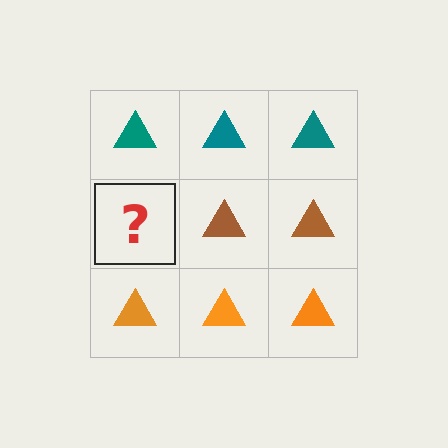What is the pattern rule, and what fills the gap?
The rule is that each row has a consistent color. The gap should be filled with a brown triangle.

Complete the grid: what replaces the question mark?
The question mark should be replaced with a brown triangle.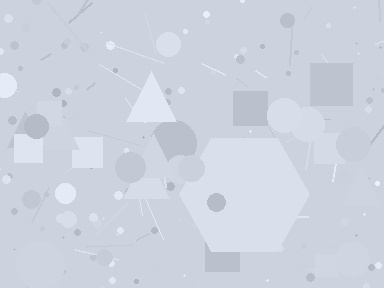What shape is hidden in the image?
A hexagon is hidden in the image.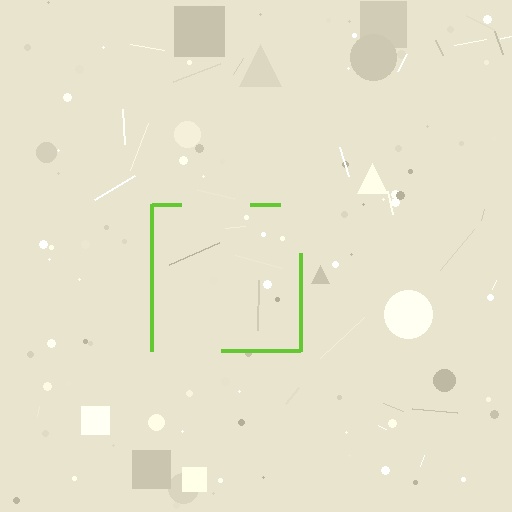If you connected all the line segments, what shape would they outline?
They would outline a square.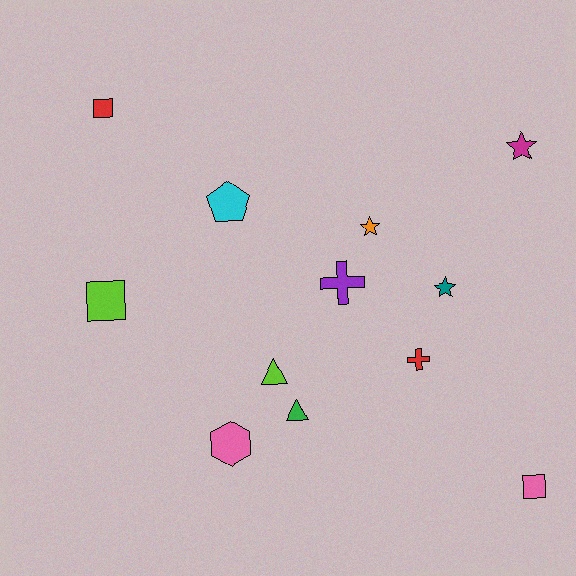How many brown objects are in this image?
There are no brown objects.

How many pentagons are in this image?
There is 1 pentagon.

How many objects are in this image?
There are 12 objects.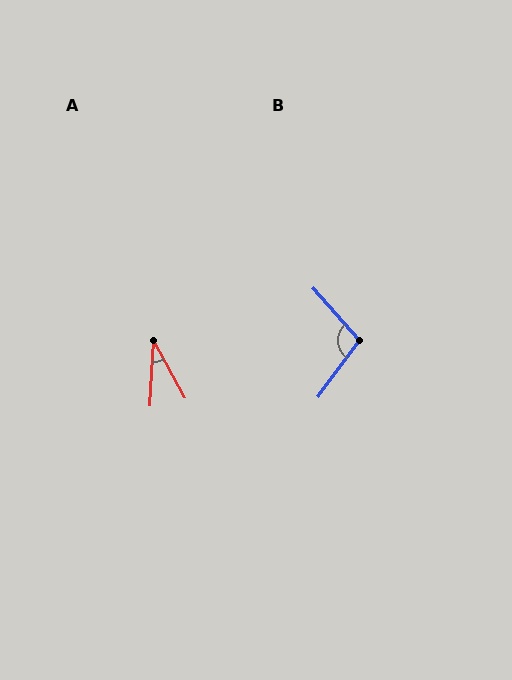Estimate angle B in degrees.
Approximately 102 degrees.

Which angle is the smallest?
A, at approximately 32 degrees.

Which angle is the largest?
B, at approximately 102 degrees.